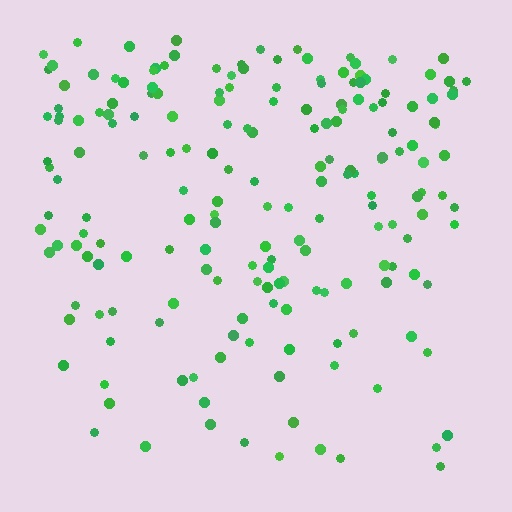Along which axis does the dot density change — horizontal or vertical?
Vertical.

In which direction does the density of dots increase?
From bottom to top, with the top side densest.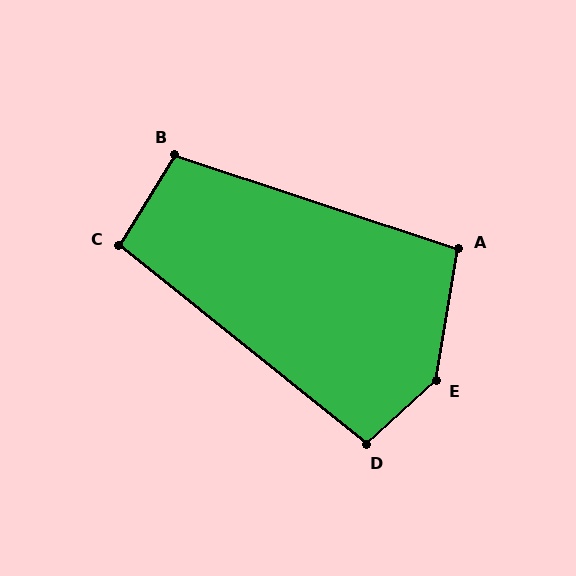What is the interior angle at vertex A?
Approximately 99 degrees (obtuse).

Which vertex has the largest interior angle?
E, at approximately 142 degrees.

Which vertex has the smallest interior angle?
C, at approximately 97 degrees.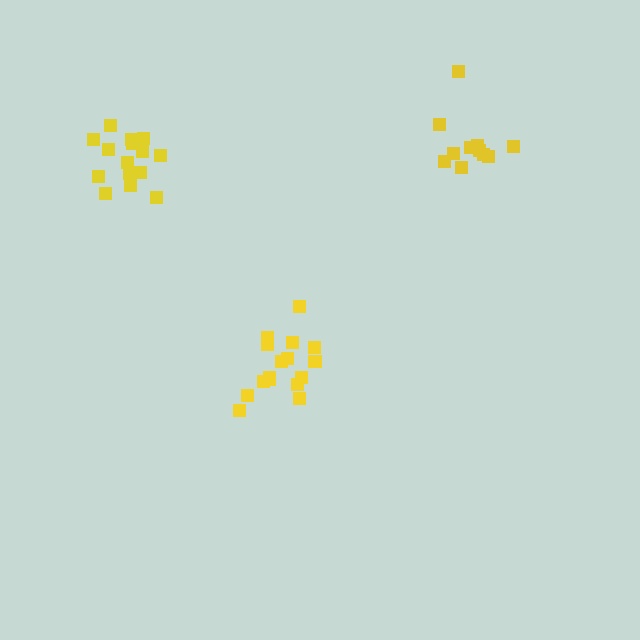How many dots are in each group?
Group 1: 16 dots, Group 2: 16 dots, Group 3: 11 dots (43 total).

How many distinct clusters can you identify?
There are 3 distinct clusters.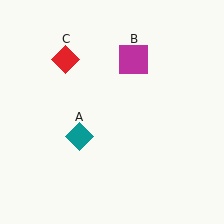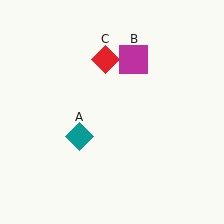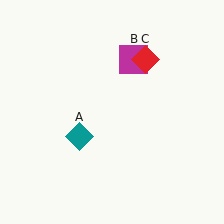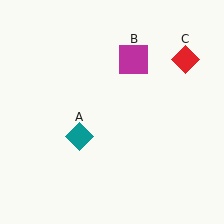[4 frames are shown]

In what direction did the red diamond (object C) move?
The red diamond (object C) moved right.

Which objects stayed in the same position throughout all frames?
Teal diamond (object A) and magenta square (object B) remained stationary.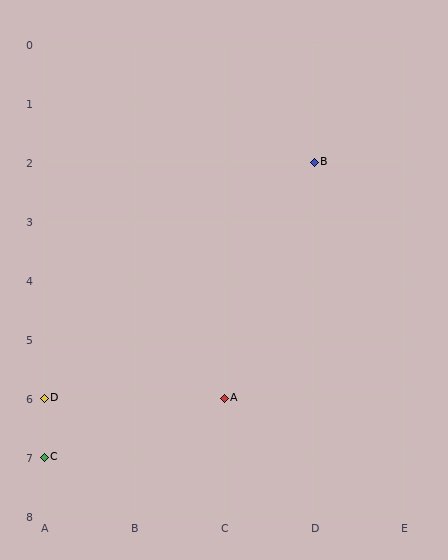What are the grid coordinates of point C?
Point C is at grid coordinates (A, 7).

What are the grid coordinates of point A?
Point A is at grid coordinates (C, 6).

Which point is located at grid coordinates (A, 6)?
Point D is at (A, 6).